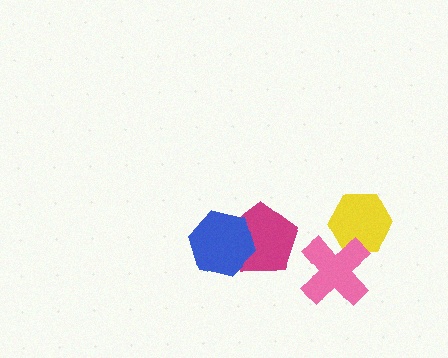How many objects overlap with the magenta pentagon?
1 object overlaps with the magenta pentagon.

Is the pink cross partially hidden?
No, no other shape covers it.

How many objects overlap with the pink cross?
1 object overlaps with the pink cross.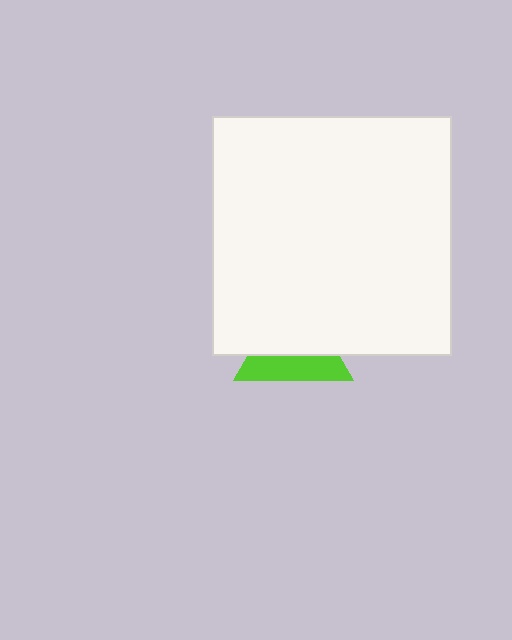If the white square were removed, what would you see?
You would see the complete lime triangle.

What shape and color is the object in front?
The object in front is a white square.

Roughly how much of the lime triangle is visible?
A small part of it is visible (roughly 43%).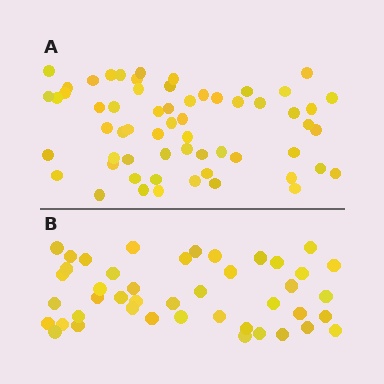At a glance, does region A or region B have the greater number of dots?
Region A (the top region) has more dots.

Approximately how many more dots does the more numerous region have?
Region A has approximately 15 more dots than region B.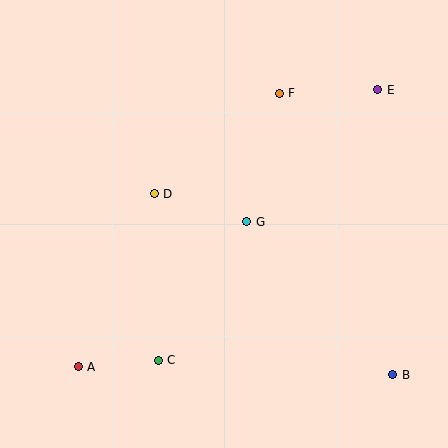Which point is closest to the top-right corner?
Point E is closest to the top-right corner.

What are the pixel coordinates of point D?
Point D is at (154, 194).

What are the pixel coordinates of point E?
Point E is at (378, 90).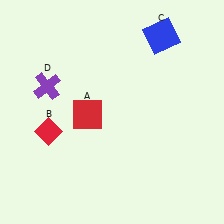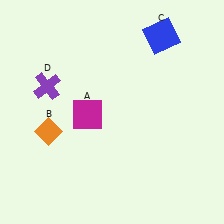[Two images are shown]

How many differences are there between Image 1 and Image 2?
There are 2 differences between the two images.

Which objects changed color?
A changed from red to magenta. B changed from red to orange.